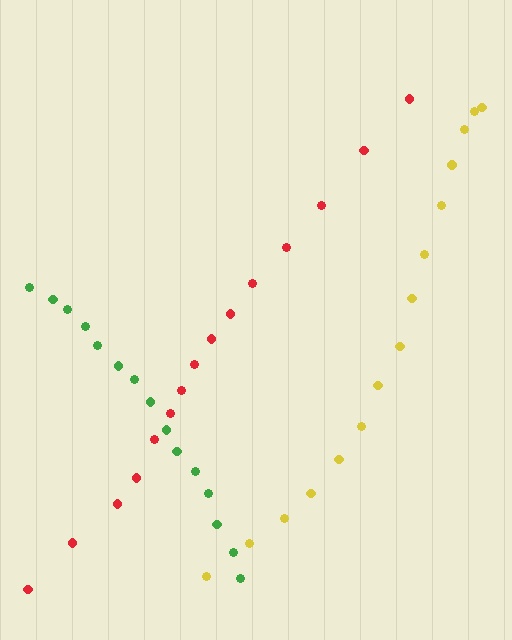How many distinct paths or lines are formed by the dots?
There are 3 distinct paths.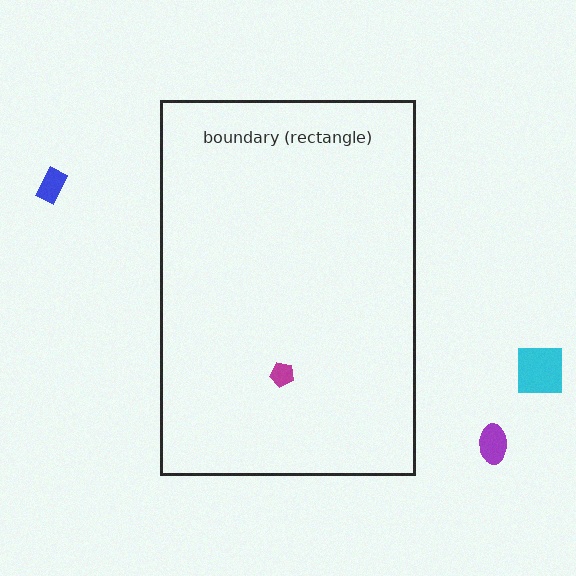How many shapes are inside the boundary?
1 inside, 3 outside.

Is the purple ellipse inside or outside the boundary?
Outside.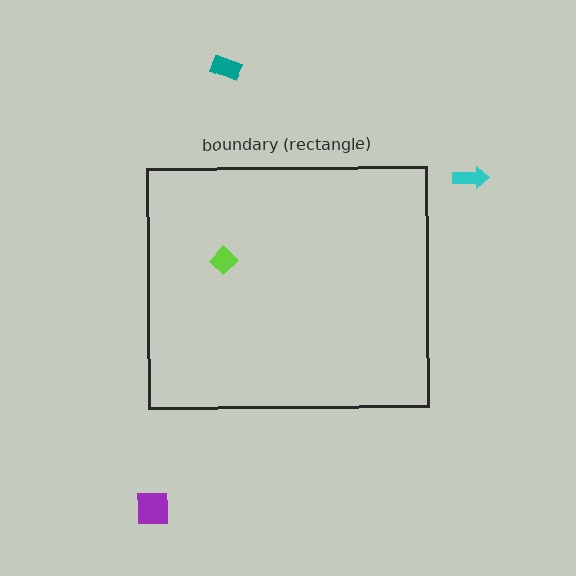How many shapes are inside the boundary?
1 inside, 3 outside.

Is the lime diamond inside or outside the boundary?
Inside.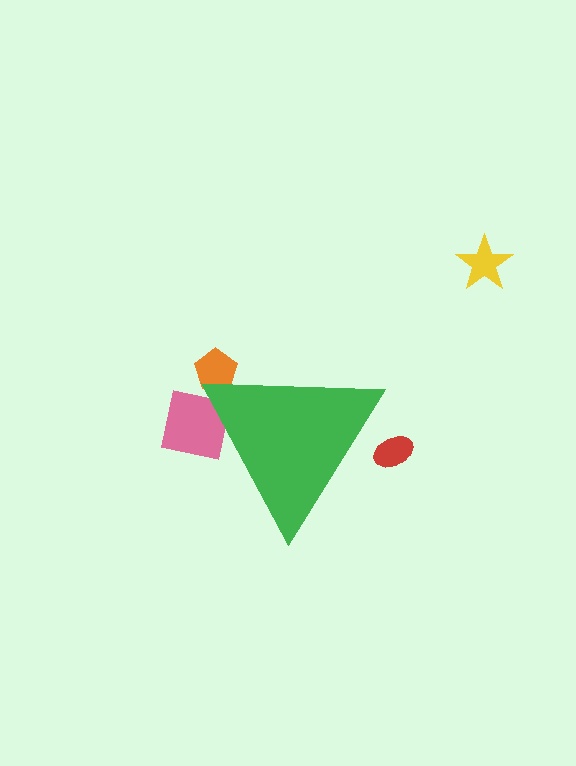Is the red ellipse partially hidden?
Yes, the red ellipse is partially hidden behind the green triangle.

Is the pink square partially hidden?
Yes, the pink square is partially hidden behind the green triangle.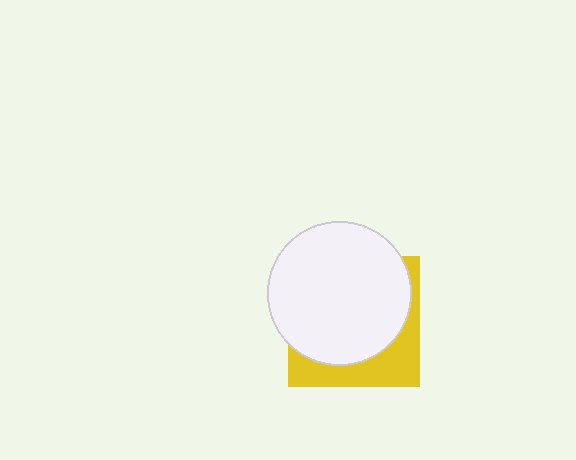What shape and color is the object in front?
The object in front is a white circle.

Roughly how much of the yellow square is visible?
A small part of it is visible (roughly 30%).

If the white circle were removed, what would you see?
You would see the complete yellow square.